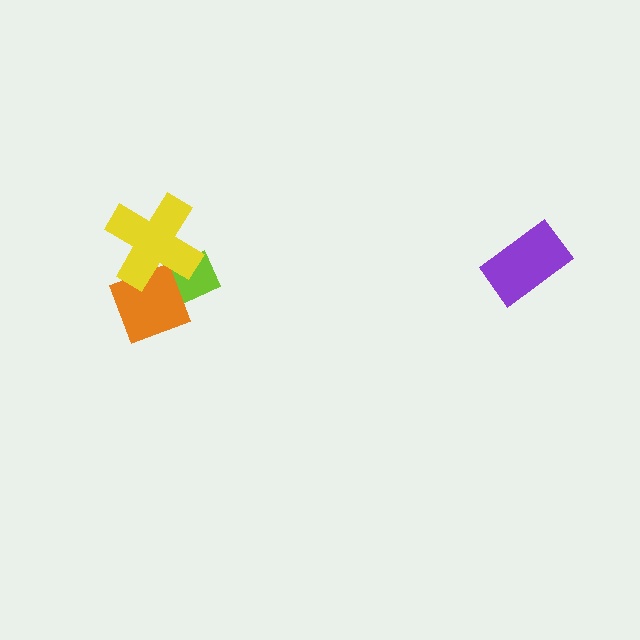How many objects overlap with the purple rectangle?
0 objects overlap with the purple rectangle.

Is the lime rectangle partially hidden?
Yes, it is partially covered by another shape.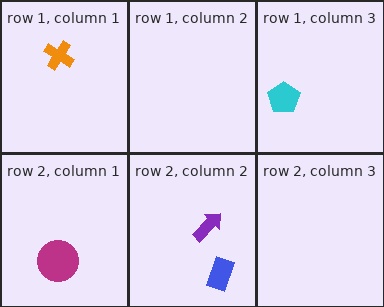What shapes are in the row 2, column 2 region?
The purple arrow, the blue rectangle.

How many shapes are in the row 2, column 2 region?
2.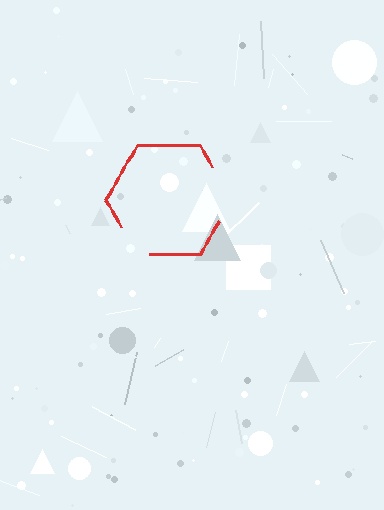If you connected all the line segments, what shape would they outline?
They would outline a hexagon.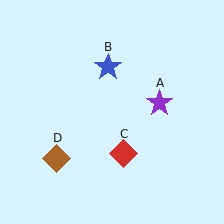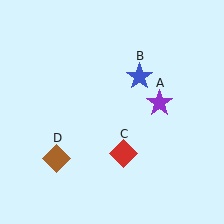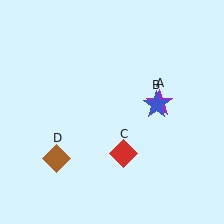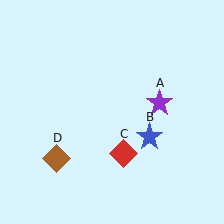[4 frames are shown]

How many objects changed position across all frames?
1 object changed position: blue star (object B).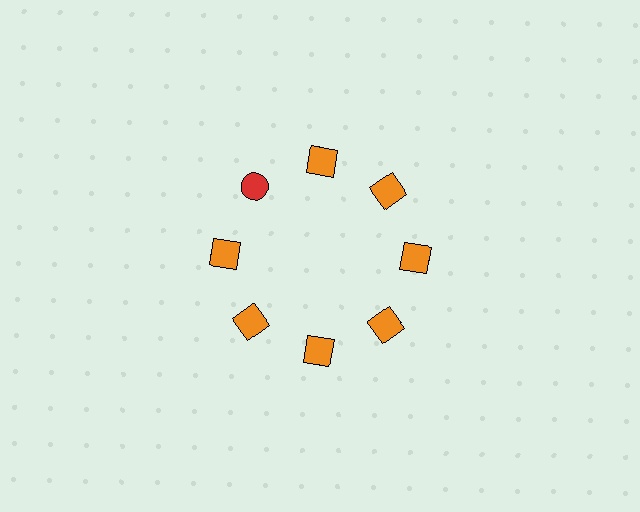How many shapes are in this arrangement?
There are 8 shapes arranged in a ring pattern.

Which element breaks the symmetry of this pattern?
The red circle at roughly the 10 o'clock position breaks the symmetry. All other shapes are orange squares.